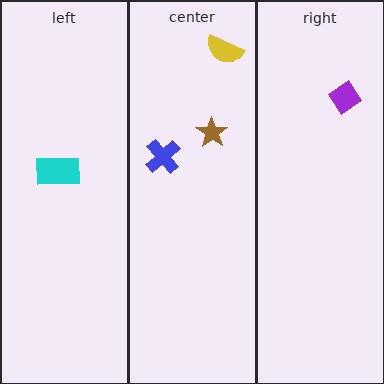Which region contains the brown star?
The center region.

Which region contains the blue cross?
The center region.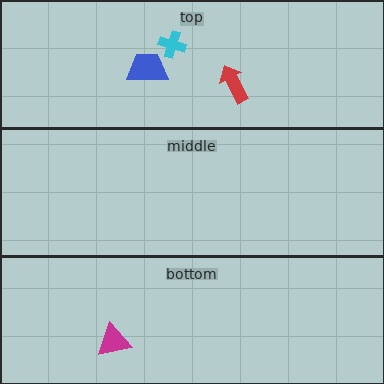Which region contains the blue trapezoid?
The top region.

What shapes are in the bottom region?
The magenta triangle.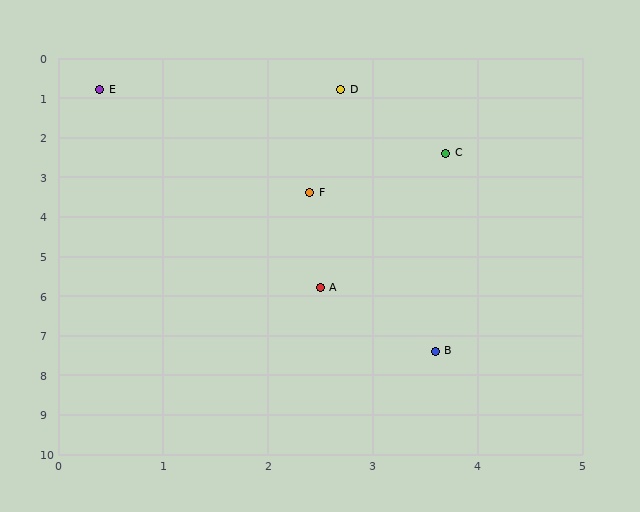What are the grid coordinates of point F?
Point F is at approximately (2.4, 3.4).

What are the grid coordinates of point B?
Point B is at approximately (3.6, 7.4).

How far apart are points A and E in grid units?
Points A and E are about 5.4 grid units apart.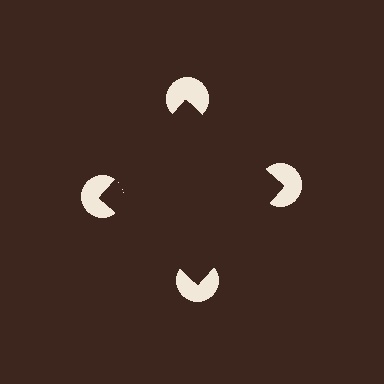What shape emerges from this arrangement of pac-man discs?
An illusory square — its edges are inferred from the aligned wedge cuts in the pac-man discs, not physically drawn.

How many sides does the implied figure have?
4 sides.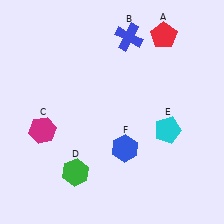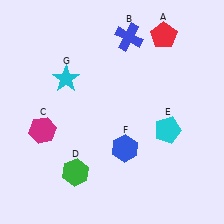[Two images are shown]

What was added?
A cyan star (G) was added in Image 2.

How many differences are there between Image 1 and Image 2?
There is 1 difference between the two images.